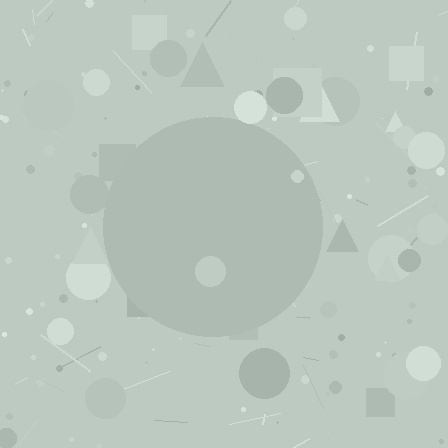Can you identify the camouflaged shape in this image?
The camouflaged shape is a circle.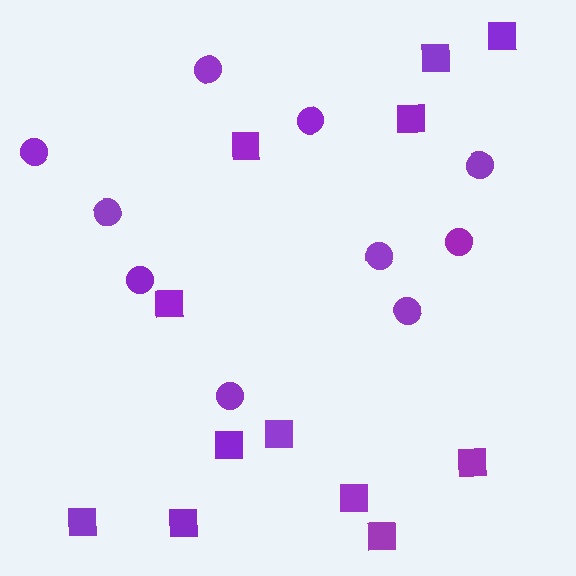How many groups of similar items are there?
There are 2 groups: one group of squares (12) and one group of circles (10).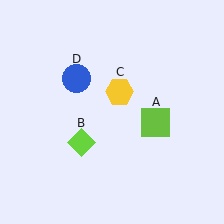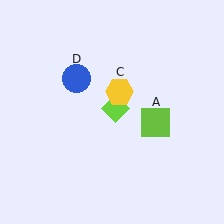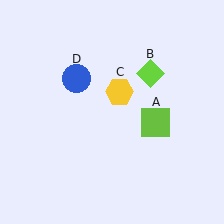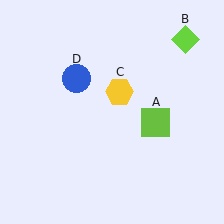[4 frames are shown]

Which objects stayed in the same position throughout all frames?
Lime square (object A) and yellow hexagon (object C) and blue circle (object D) remained stationary.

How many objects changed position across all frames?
1 object changed position: lime diamond (object B).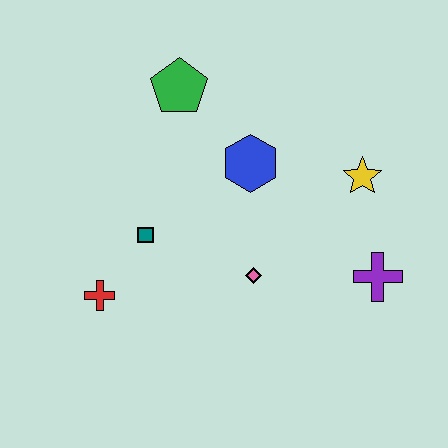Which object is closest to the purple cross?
The yellow star is closest to the purple cross.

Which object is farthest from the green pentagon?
The purple cross is farthest from the green pentagon.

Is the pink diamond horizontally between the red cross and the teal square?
No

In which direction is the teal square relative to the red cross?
The teal square is above the red cross.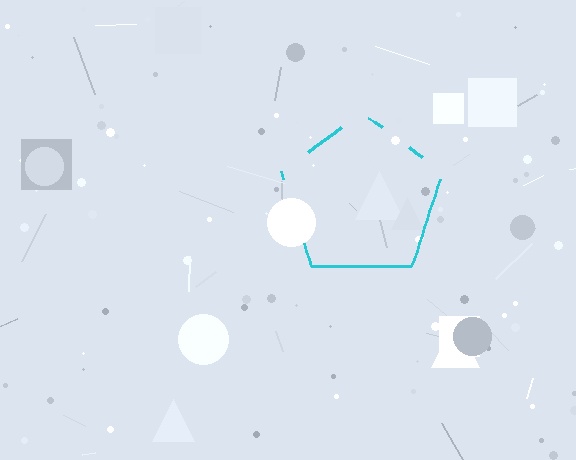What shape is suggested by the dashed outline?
The dashed outline suggests a pentagon.